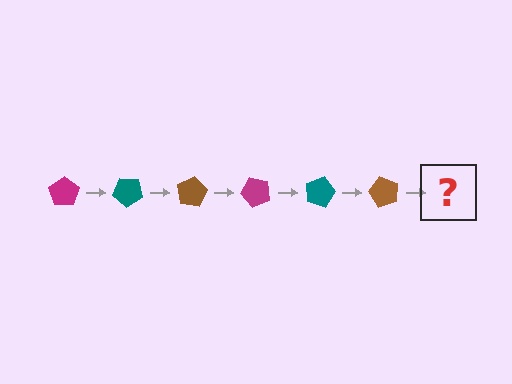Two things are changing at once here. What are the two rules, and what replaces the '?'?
The two rules are that it rotates 40 degrees each step and the color cycles through magenta, teal, and brown. The '?' should be a magenta pentagon, rotated 240 degrees from the start.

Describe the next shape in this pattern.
It should be a magenta pentagon, rotated 240 degrees from the start.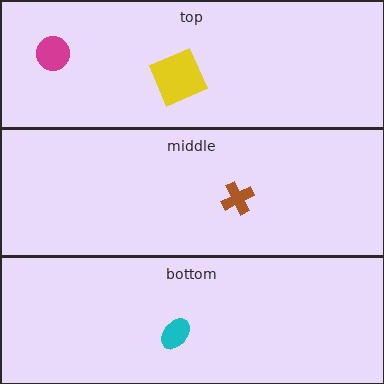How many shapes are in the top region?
2.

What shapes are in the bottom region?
The cyan ellipse.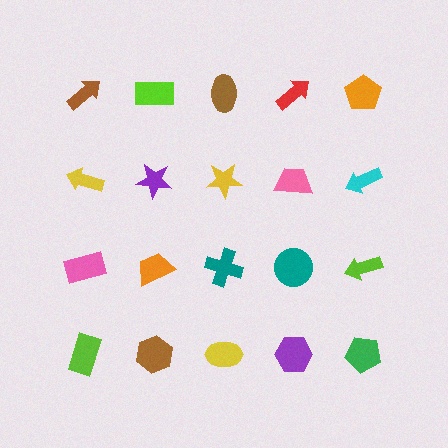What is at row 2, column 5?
A cyan arrow.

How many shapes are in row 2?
5 shapes.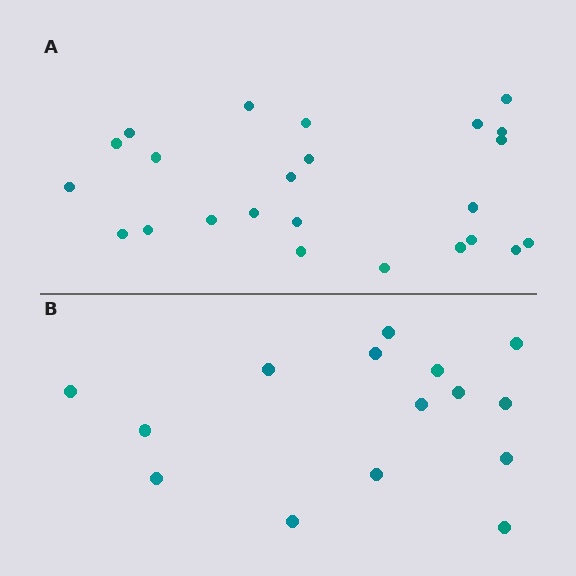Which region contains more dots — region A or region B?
Region A (the top region) has more dots.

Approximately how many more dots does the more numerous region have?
Region A has roughly 8 or so more dots than region B.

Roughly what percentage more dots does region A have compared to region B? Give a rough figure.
About 60% more.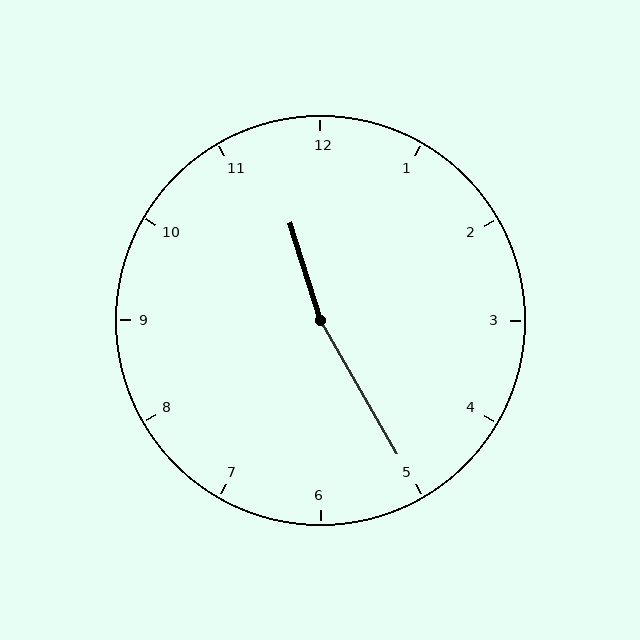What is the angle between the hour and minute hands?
Approximately 168 degrees.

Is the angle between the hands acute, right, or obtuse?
It is obtuse.